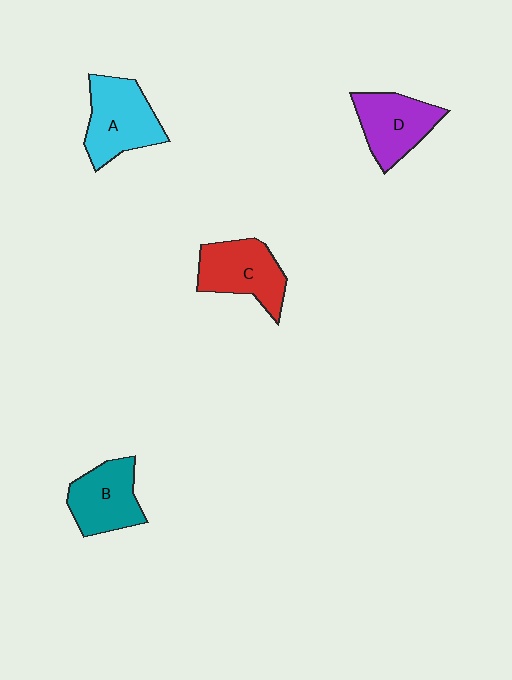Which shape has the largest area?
Shape A (cyan).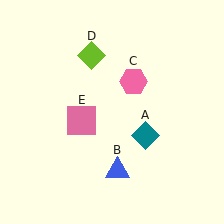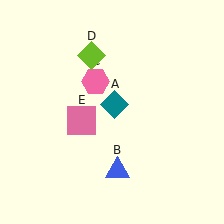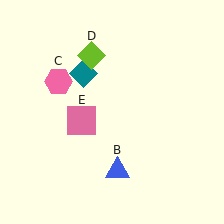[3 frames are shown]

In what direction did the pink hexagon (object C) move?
The pink hexagon (object C) moved left.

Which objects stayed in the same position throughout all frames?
Blue triangle (object B) and lime diamond (object D) and pink square (object E) remained stationary.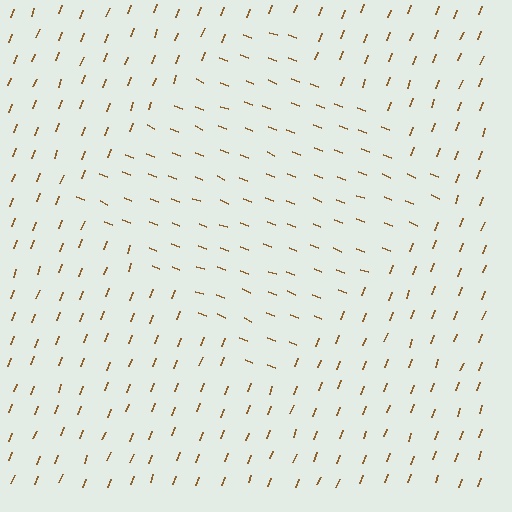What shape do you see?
I see a diamond.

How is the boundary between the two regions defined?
The boundary is defined purely by a change in line orientation (approximately 89 degrees difference). All lines are the same color and thickness.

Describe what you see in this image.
The image is filled with small brown line segments. A diamond region in the image has lines oriented differently from the surrounding lines, creating a visible texture boundary.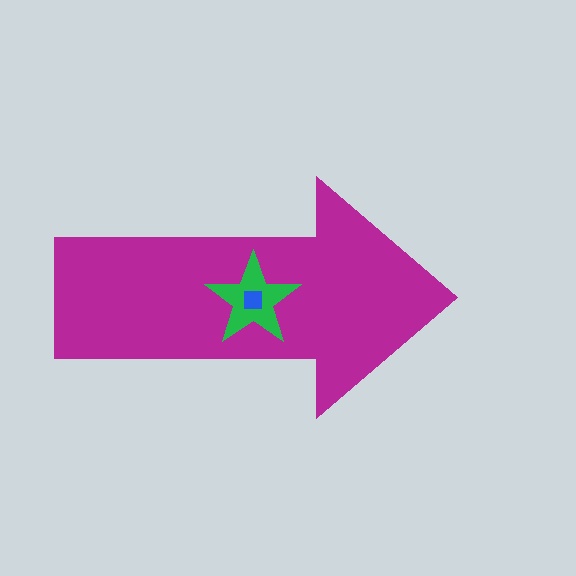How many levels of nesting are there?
3.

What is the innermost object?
The blue square.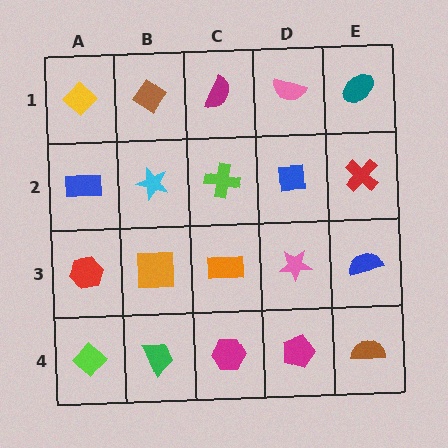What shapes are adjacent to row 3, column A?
A blue rectangle (row 2, column A), a lime diamond (row 4, column A), an orange square (row 3, column B).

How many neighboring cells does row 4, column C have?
3.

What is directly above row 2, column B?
A brown diamond.